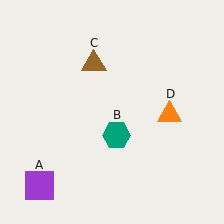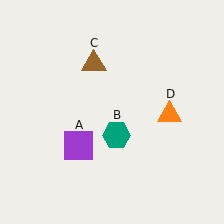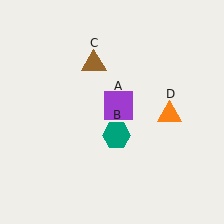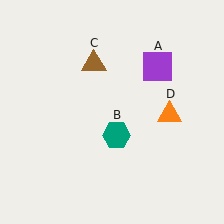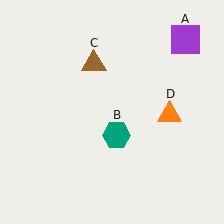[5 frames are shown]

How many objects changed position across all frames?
1 object changed position: purple square (object A).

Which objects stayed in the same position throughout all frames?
Teal hexagon (object B) and brown triangle (object C) and orange triangle (object D) remained stationary.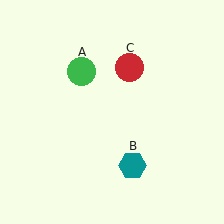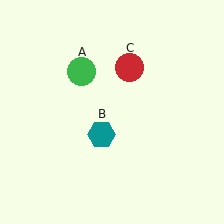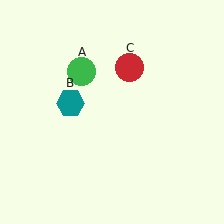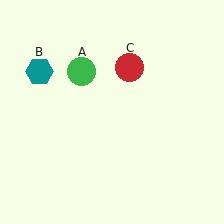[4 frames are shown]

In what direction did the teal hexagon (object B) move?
The teal hexagon (object B) moved up and to the left.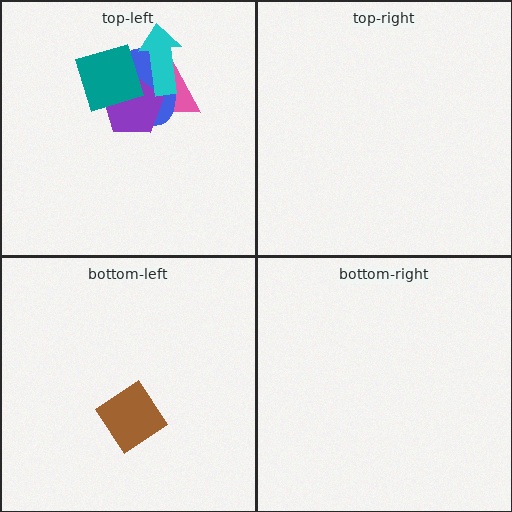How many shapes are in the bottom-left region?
1.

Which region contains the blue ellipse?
The top-left region.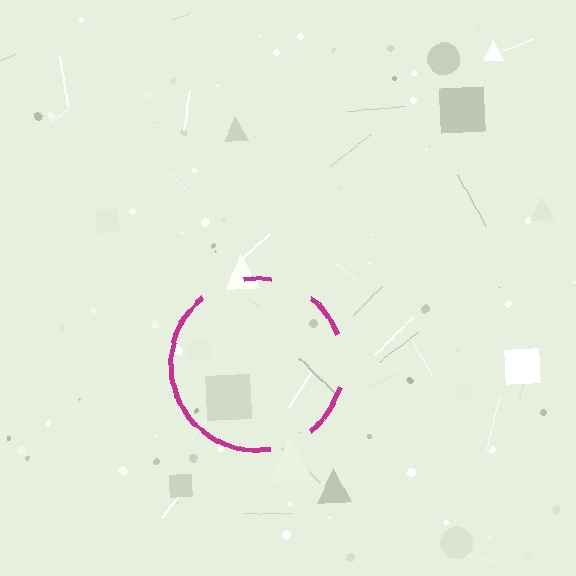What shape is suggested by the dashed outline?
The dashed outline suggests a circle.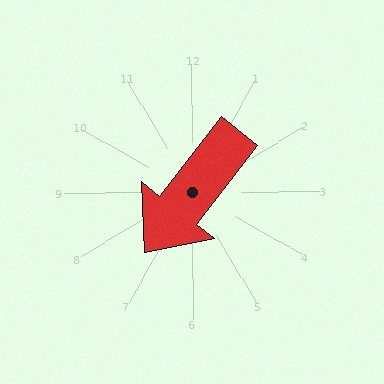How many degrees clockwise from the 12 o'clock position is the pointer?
Approximately 218 degrees.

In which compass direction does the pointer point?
Southwest.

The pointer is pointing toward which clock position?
Roughly 7 o'clock.